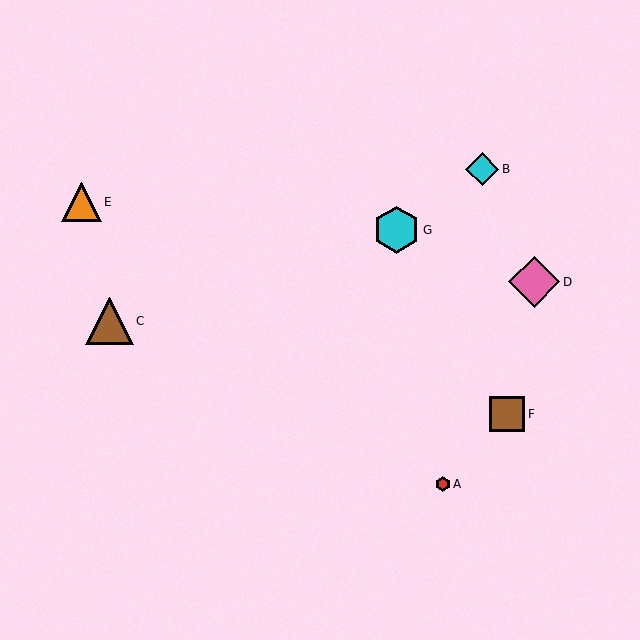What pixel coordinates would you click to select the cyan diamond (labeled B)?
Click at (482, 169) to select the cyan diamond B.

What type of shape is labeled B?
Shape B is a cyan diamond.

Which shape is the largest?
The pink diamond (labeled D) is the largest.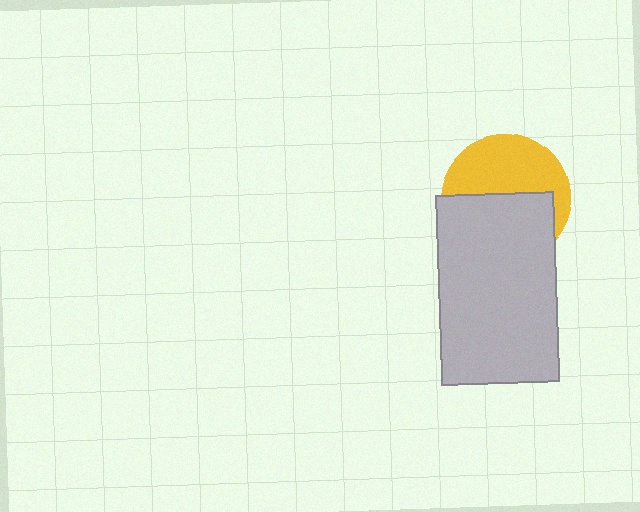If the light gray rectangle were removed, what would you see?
You would see the complete yellow circle.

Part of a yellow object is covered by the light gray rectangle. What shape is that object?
It is a circle.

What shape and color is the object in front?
The object in front is a light gray rectangle.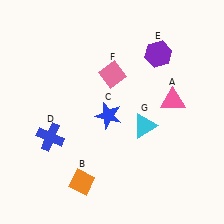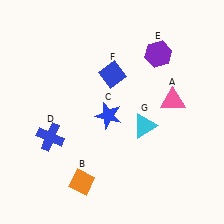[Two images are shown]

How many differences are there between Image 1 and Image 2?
There is 1 difference between the two images.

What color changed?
The diamond (F) changed from pink in Image 1 to blue in Image 2.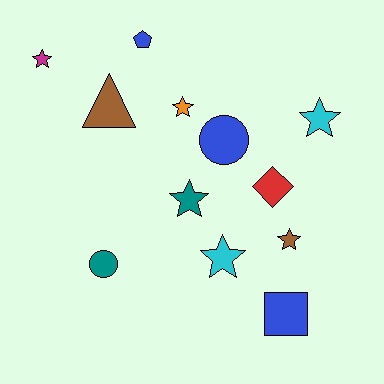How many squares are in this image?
There is 1 square.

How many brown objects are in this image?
There are 2 brown objects.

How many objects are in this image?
There are 12 objects.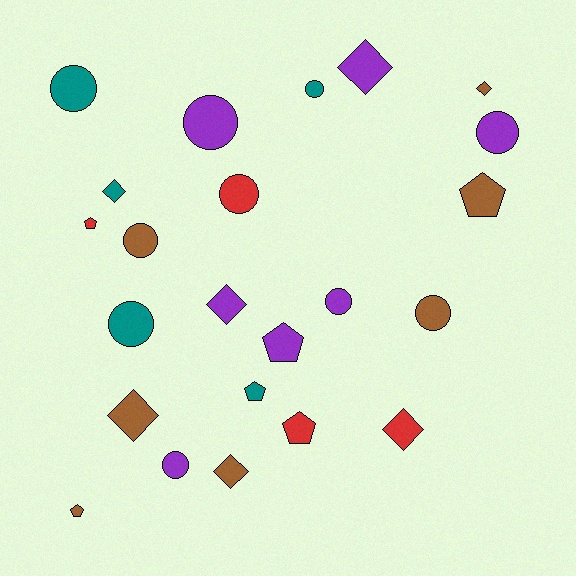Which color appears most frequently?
Brown, with 7 objects.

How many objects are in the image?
There are 23 objects.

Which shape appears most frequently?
Circle, with 10 objects.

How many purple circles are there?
There are 4 purple circles.